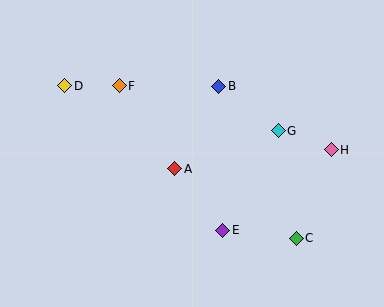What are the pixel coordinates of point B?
Point B is at (219, 86).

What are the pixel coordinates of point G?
Point G is at (278, 131).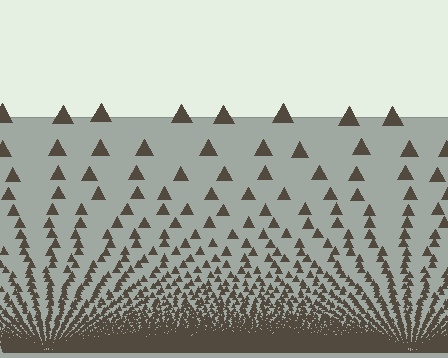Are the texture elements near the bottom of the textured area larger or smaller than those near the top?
Smaller. The gradient is inverted — elements near the bottom are smaller and denser.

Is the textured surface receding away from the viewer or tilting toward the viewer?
The surface appears to tilt toward the viewer. Texture elements get larger and sparser toward the top.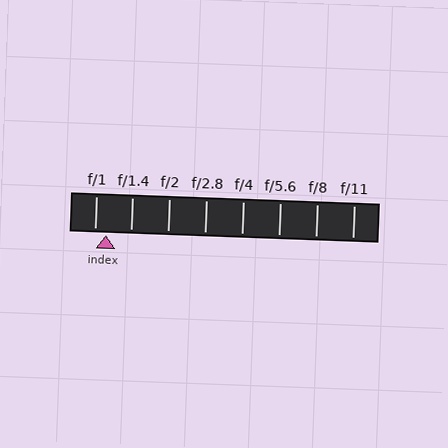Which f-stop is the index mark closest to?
The index mark is closest to f/1.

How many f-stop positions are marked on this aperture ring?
There are 8 f-stop positions marked.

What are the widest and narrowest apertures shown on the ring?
The widest aperture shown is f/1 and the narrowest is f/11.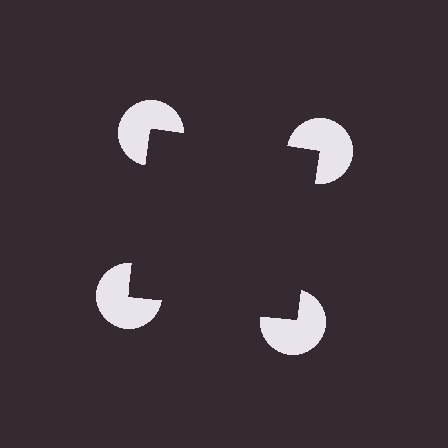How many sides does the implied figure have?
4 sides.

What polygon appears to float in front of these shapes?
An illusory square — its edges are inferred from the aligned wedge cuts in the pac-man discs, not physically drawn.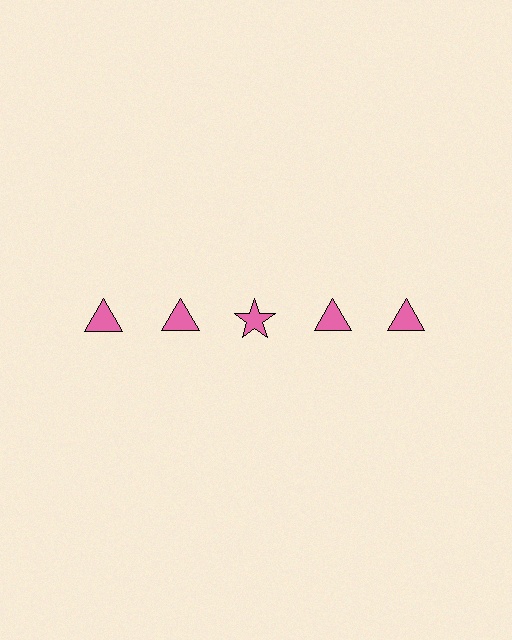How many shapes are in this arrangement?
There are 5 shapes arranged in a grid pattern.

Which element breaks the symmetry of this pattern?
The pink star in the top row, center column breaks the symmetry. All other shapes are pink triangles.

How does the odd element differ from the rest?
It has a different shape: star instead of triangle.